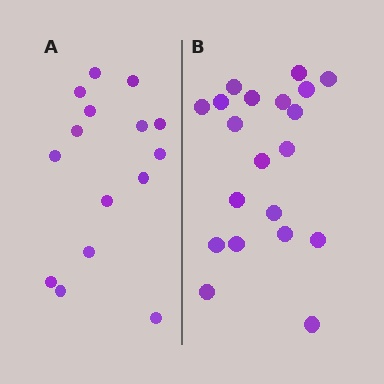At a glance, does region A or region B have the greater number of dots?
Region B (the right region) has more dots.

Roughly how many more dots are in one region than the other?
Region B has about 5 more dots than region A.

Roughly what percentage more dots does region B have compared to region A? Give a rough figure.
About 35% more.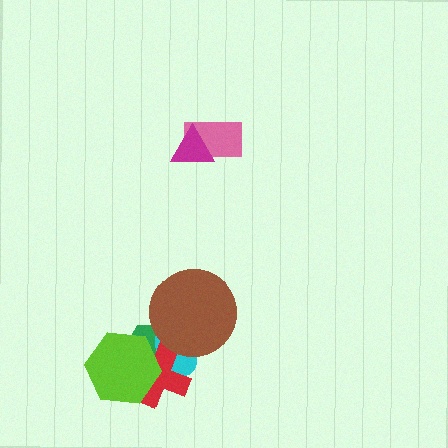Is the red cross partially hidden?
Yes, it is partially covered by another shape.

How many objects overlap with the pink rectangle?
1 object overlaps with the pink rectangle.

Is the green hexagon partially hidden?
Yes, it is partially covered by another shape.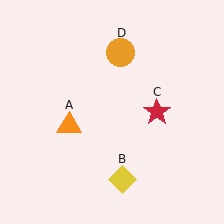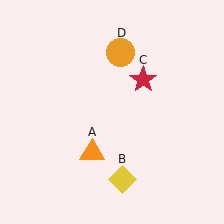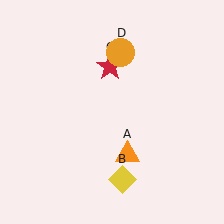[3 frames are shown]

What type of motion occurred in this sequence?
The orange triangle (object A), red star (object C) rotated counterclockwise around the center of the scene.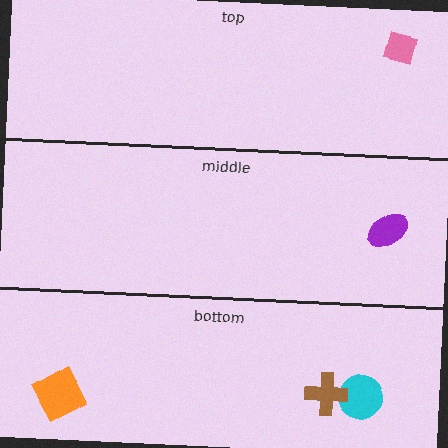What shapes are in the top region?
The pink square.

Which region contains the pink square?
The top region.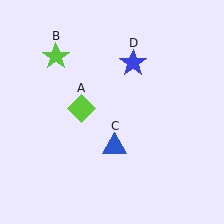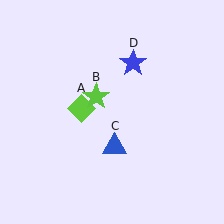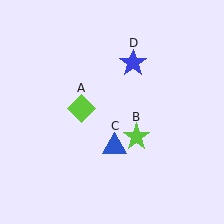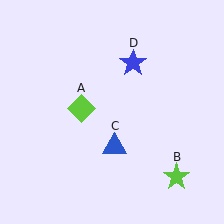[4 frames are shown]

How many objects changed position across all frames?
1 object changed position: lime star (object B).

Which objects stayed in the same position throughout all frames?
Lime diamond (object A) and blue triangle (object C) and blue star (object D) remained stationary.